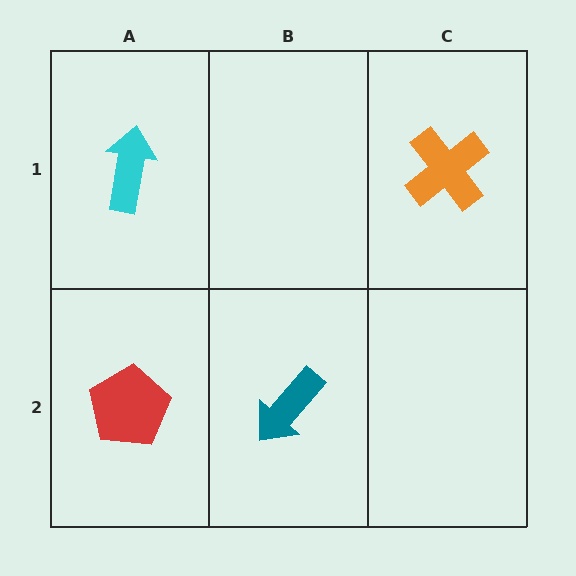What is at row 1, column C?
An orange cross.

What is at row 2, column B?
A teal arrow.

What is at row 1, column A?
A cyan arrow.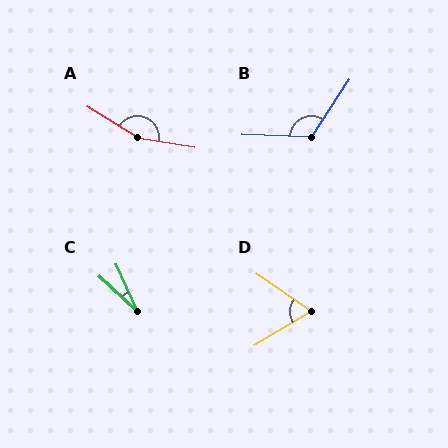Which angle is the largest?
A, at approximately 158 degrees.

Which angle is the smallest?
C, at approximately 23 degrees.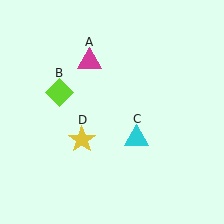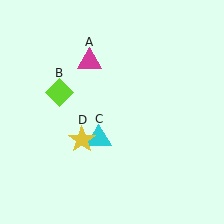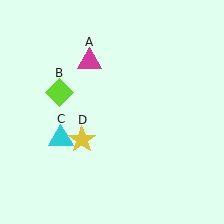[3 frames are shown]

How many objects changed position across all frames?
1 object changed position: cyan triangle (object C).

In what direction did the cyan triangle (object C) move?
The cyan triangle (object C) moved left.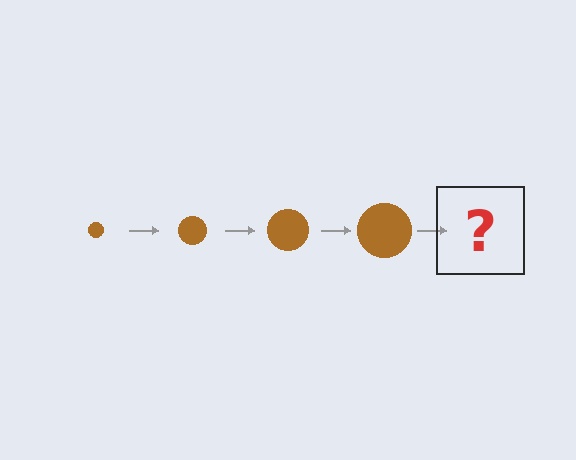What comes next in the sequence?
The next element should be a brown circle, larger than the previous one.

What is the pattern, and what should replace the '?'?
The pattern is that the circle gets progressively larger each step. The '?' should be a brown circle, larger than the previous one.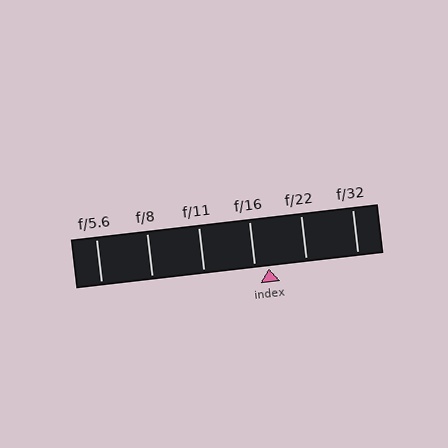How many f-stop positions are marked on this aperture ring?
There are 6 f-stop positions marked.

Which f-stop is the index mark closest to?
The index mark is closest to f/16.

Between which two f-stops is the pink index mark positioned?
The index mark is between f/16 and f/22.